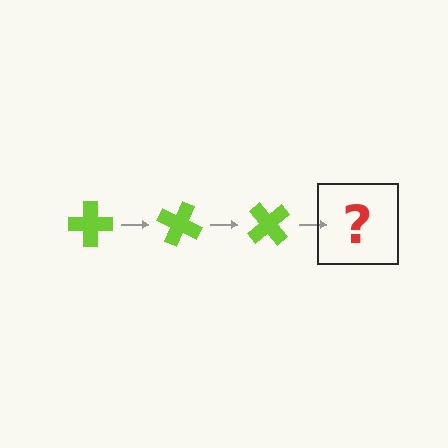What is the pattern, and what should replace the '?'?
The pattern is that the cross rotates 25 degrees each step. The '?' should be a lime cross rotated 75 degrees.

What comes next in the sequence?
The next element should be a lime cross rotated 75 degrees.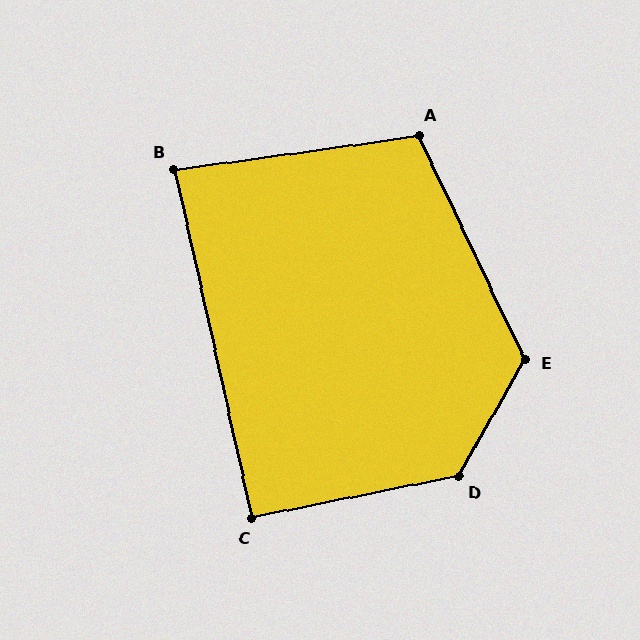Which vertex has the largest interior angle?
D, at approximately 131 degrees.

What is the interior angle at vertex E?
Approximately 125 degrees (obtuse).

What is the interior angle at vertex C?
Approximately 91 degrees (approximately right).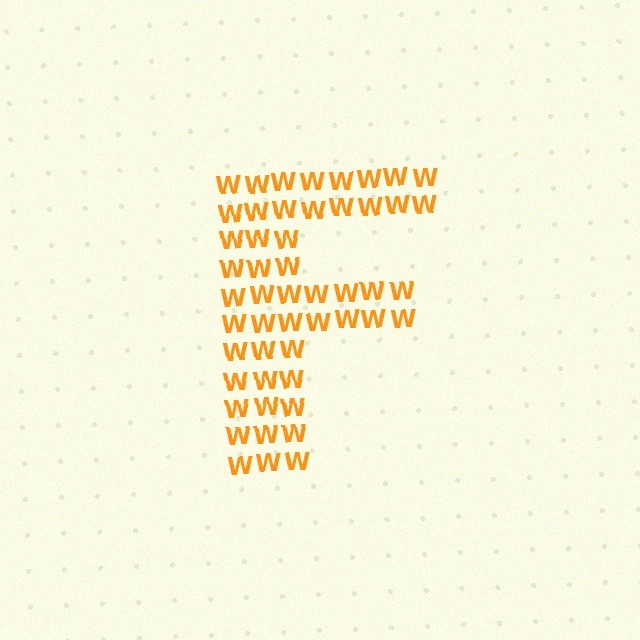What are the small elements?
The small elements are letter W's.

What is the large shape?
The large shape is the letter F.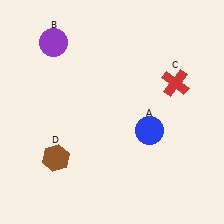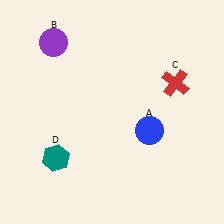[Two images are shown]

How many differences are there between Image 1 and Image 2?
There is 1 difference between the two images.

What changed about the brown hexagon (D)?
In Image 1, D is brown. In Image 2, it changed to teal.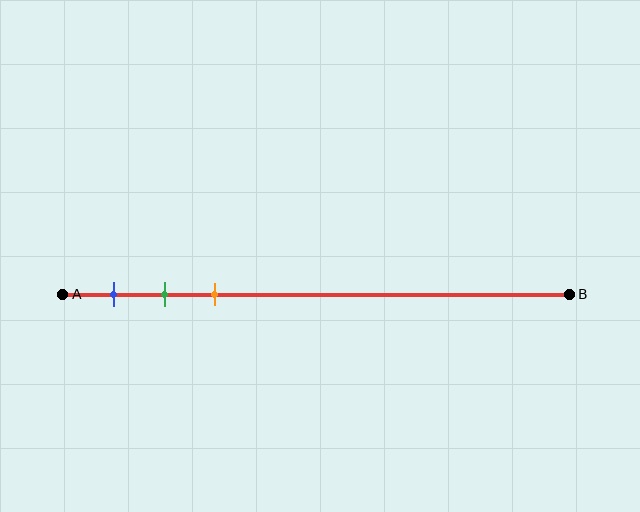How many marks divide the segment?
There are 3 marks dividing the segment.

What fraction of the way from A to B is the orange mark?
The orange mark is approximately 30% (0.3) of the way from A to B.